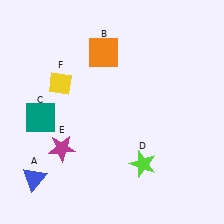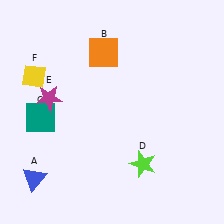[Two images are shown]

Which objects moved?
The objects that moved are: the magenta star (E), the yellow diamond (F).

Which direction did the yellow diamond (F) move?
The yellow diamond (F) moved left.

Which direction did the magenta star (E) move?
The magenta star (E) moved up.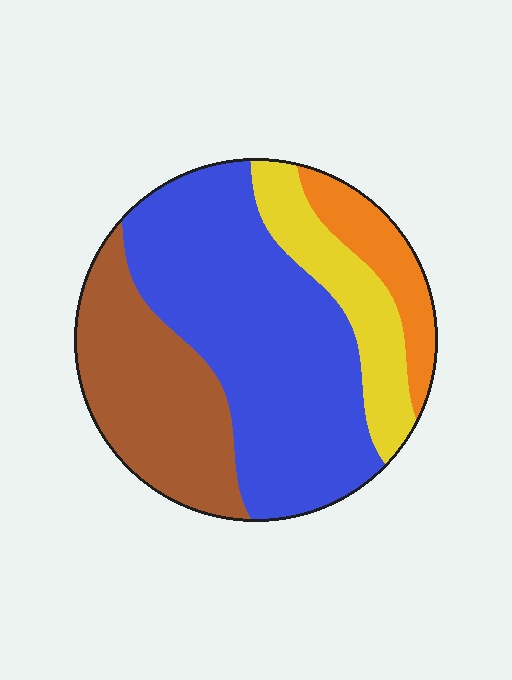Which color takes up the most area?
Blue, at roughly 50%.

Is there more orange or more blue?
Blue.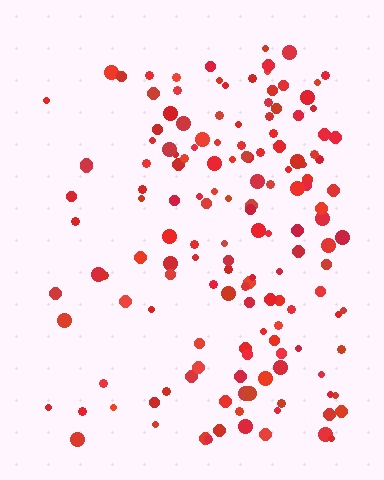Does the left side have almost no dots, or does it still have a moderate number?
Still a moderate number, just noticeably fewer than the right.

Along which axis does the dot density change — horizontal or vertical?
Horizontal.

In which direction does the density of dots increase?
From left to right, with the right side densest.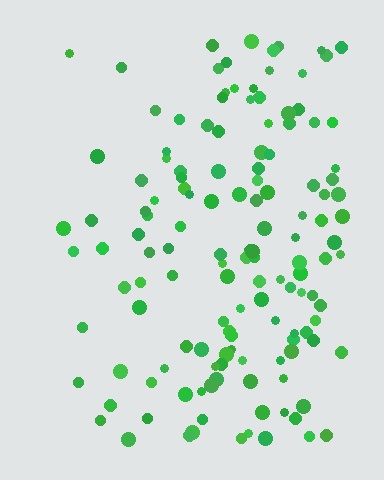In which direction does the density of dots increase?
From left to right, with the right side densest.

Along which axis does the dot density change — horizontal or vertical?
Horizontal.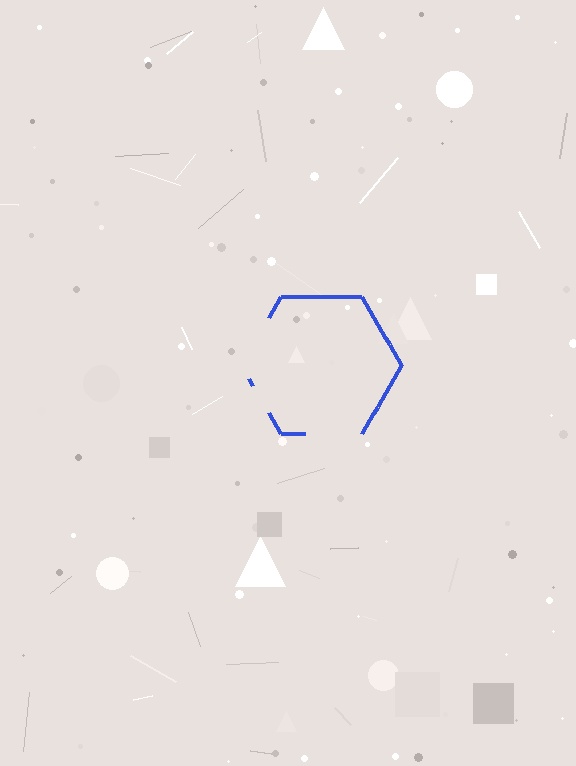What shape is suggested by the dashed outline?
The dashed outline suggests a hexagon.